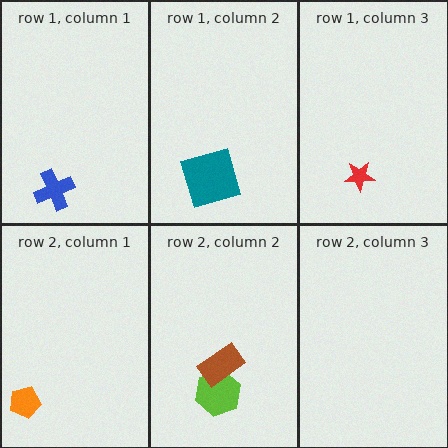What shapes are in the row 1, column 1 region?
The blue cross.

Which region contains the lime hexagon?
The row 2, column 2 region.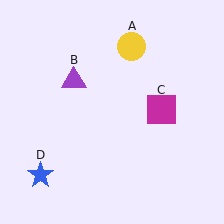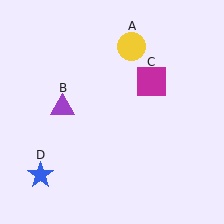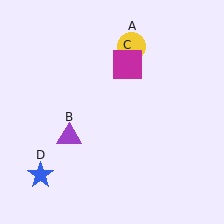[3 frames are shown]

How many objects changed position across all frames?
2 objects changed position: purple triangle (object B), magenta square (object C).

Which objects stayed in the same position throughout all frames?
Yellow circle (object A) and blue star (object D) remained stationary.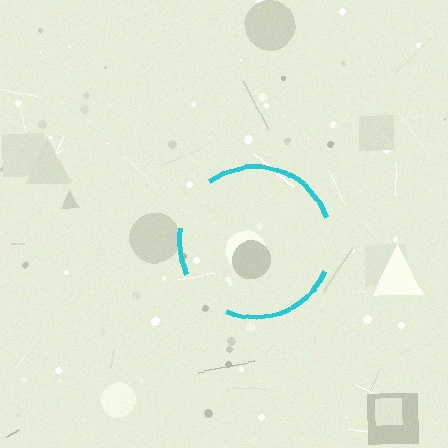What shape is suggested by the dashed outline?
The dashed outline suggests a circle.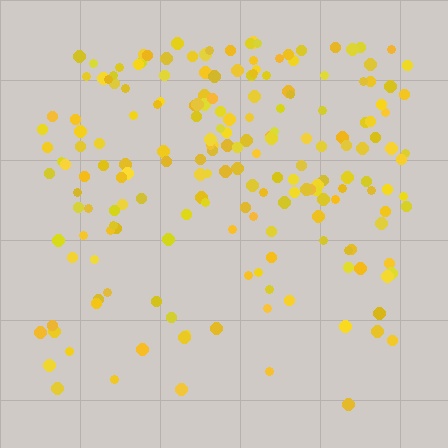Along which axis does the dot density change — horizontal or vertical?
Vertical.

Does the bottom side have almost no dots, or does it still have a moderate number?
Still a moderate number, just noticeably fewer than the top.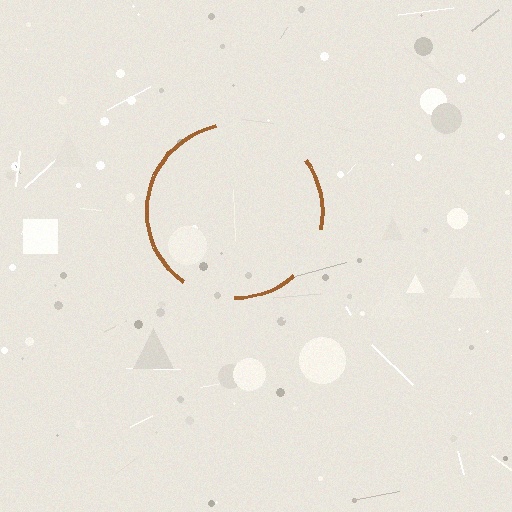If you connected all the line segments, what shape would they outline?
They would outline a circle.